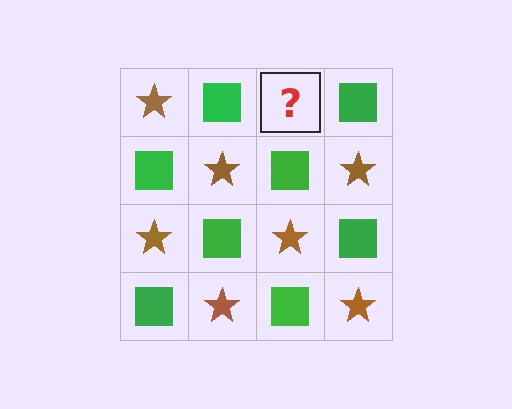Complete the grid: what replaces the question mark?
The question mark should be replaced with a brown star.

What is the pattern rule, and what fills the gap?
The rule is that it alternates brown star and green square in a checkerboard pattern. The gap should be filled with a brown star.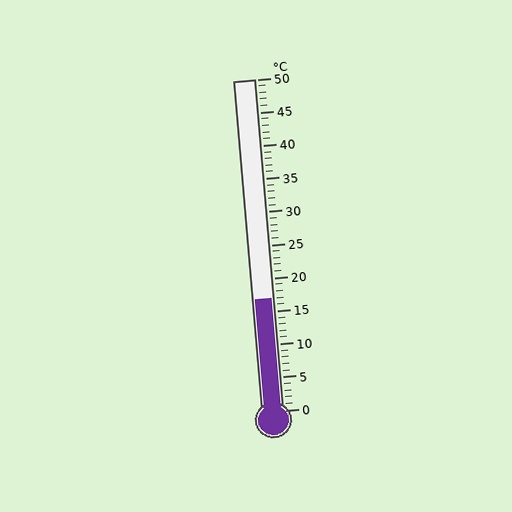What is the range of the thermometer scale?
The thermometer scale ranges from 0°C to 50°C.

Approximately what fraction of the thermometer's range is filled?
The thermometer is filled to approximately 35% of its range.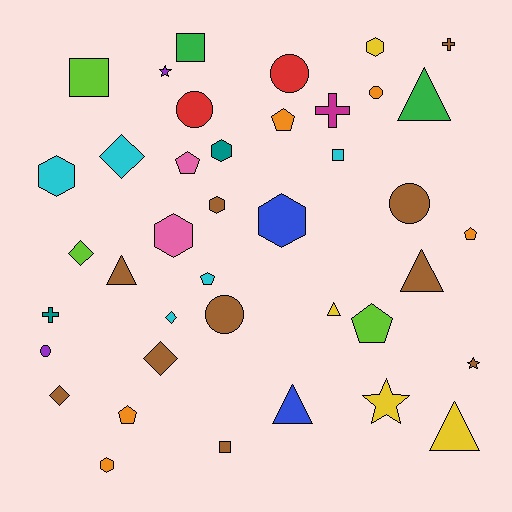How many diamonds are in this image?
There are 5 diamonds.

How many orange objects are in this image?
There are 5 orange objects.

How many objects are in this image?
There are 40 objects.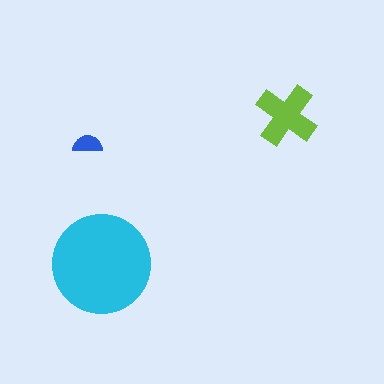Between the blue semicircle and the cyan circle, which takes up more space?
The cyan circle.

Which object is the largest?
The cyan circle.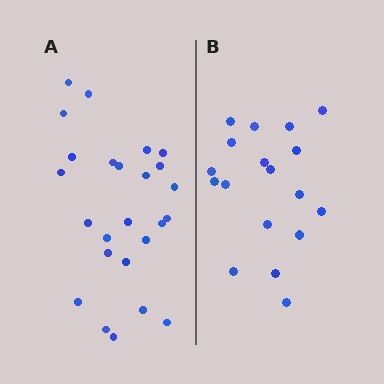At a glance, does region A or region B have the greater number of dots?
Region A (the left region) has more dots.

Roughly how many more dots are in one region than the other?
Region A has roughly 8 or so more dots than region B.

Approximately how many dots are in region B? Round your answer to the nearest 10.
About 20 dots. (The exact count is 18, which rounds to 20.)